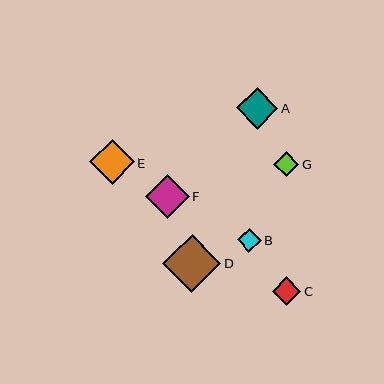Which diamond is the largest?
Diamond D is the largest with a size of approximately 58 pixels.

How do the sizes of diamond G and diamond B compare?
Diamond G and diamond B are approximately the same size.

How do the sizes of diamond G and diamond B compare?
Diamond G and diamond B are approximately the same size.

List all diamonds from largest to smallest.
From largest to smallest: D, E, F, A, C, G, B.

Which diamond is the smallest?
Diamond B is the smallest with a size of approximately 23 pixels.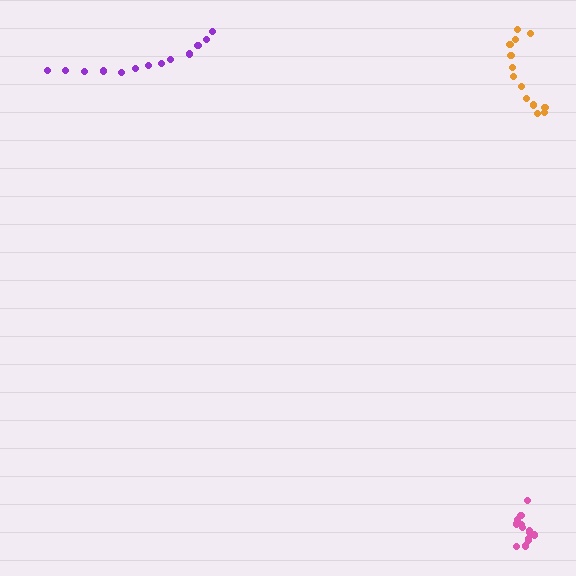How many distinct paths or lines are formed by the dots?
There are 3 distinct paths.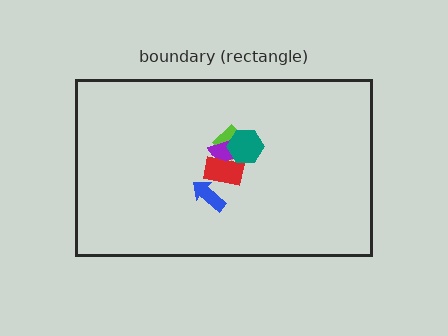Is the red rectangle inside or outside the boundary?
Inside.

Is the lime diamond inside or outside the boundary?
Inside.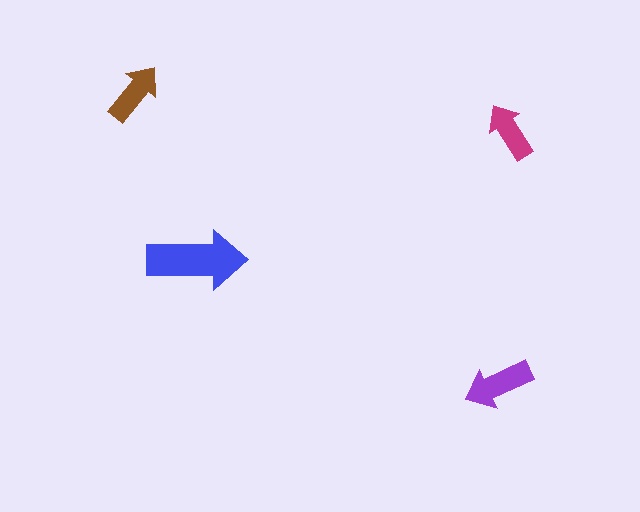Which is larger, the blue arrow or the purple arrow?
The blue one.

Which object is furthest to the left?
The brown arrow is leftmost.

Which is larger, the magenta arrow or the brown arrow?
The brown one.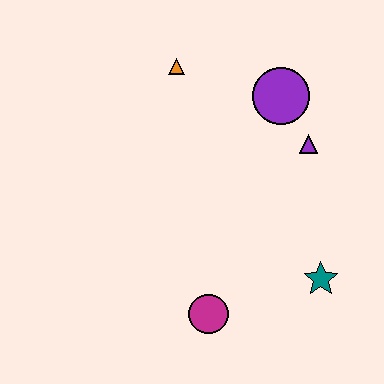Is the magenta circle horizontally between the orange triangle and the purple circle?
Yes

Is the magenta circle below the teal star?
Yes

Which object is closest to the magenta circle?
The teal star is closest to the magenta circle.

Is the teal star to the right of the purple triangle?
Yes